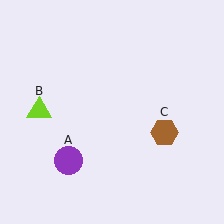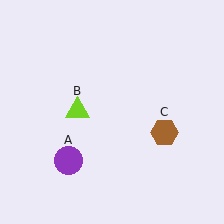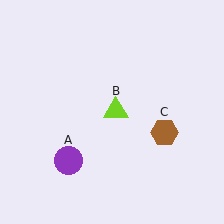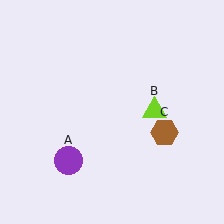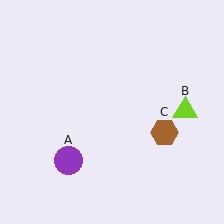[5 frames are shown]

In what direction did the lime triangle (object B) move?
The lime triangle (object B) moved right.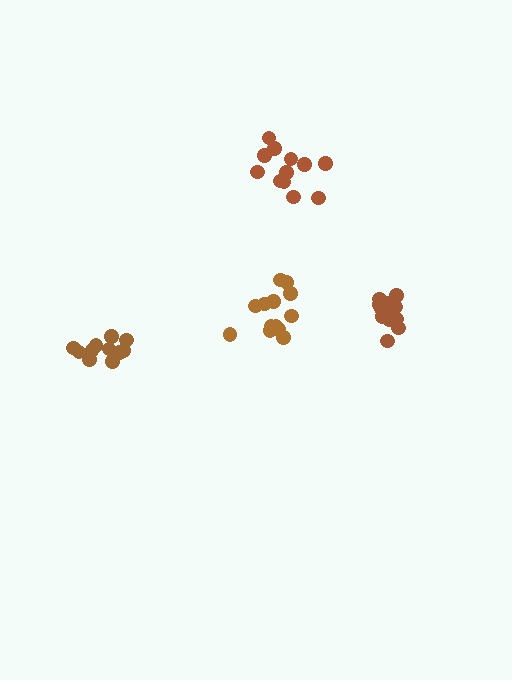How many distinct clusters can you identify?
There are 4 distinct clusters.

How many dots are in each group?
Group 1: 12 dots, Group 2: 13 dots, Group 3: 12 dots, Group 4: 13 dots (50 total).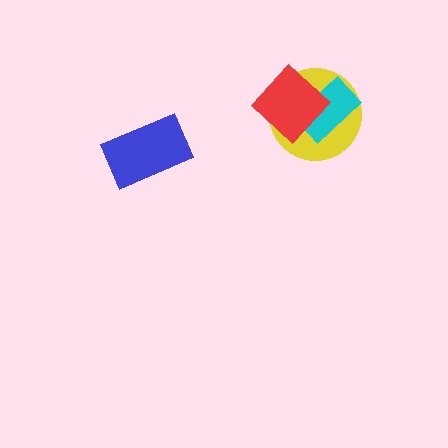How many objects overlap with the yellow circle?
2 objects overlap with the yellow circle.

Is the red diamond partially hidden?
No, no other shape covers it.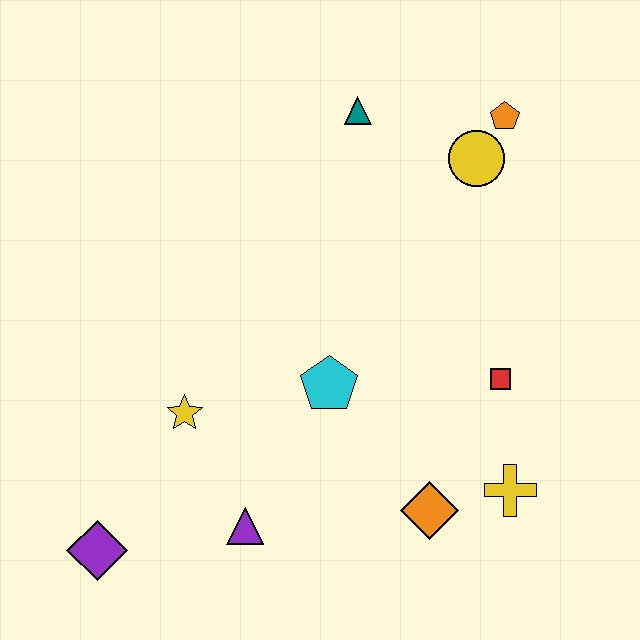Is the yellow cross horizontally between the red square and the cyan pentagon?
No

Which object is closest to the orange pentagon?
The yellow circle is closest to the orange pentagon.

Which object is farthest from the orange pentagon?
The purple diamond is farthest from the orange pentagon.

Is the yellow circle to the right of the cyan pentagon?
Yes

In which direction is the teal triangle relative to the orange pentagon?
The teal triangle is to the left of the orange pentagon.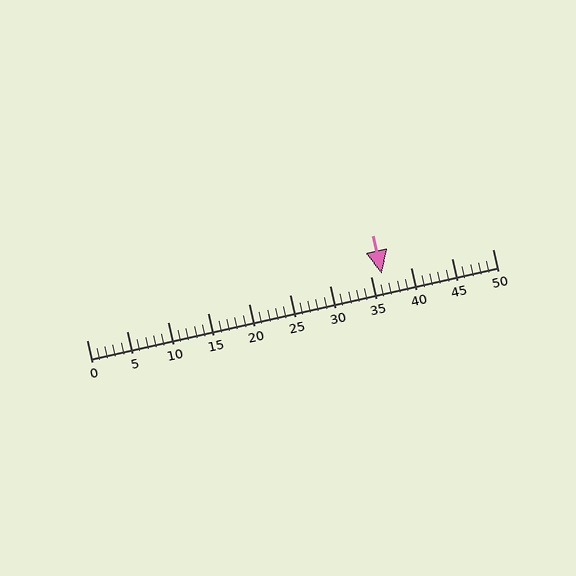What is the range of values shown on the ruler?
The ruler shows values from 0 to 50.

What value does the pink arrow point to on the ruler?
The pink arrow points to approximately 36.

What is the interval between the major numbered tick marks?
The major tick marks are spaced 5 units apart.